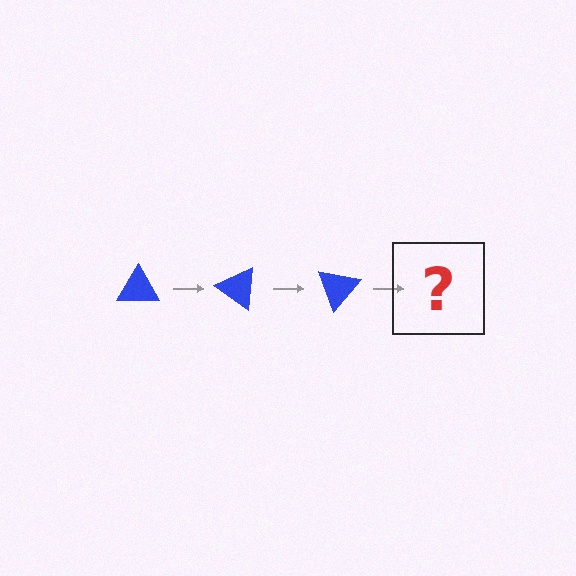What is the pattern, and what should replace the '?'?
The pattern is that the triangle rotates 35 degrees each step. The '?' should be a blue triangle rotated 105 degrees.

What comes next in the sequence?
The next element should be a blue triangle rotated 105 degrees.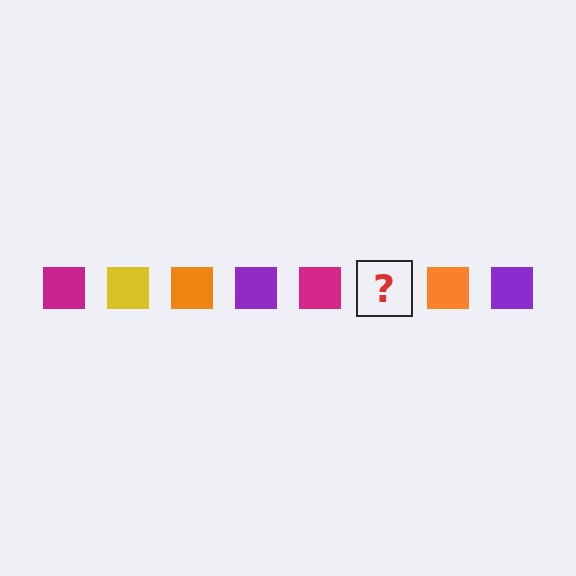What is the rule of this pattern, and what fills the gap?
The rule is that the pattern cycles through magenta, yellow, orange, purple squares. The gap should be filled with a yellow square.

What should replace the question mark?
The question mark should be replaced with a yellow square.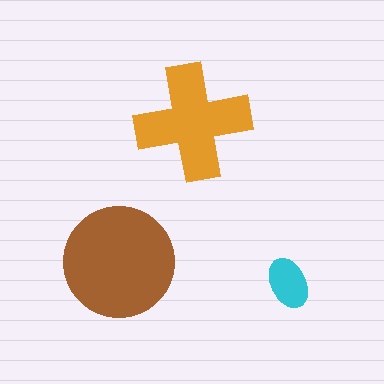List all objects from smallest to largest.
The cyan ellipse, the orange cross, the brown circle.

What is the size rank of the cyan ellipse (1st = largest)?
3rd.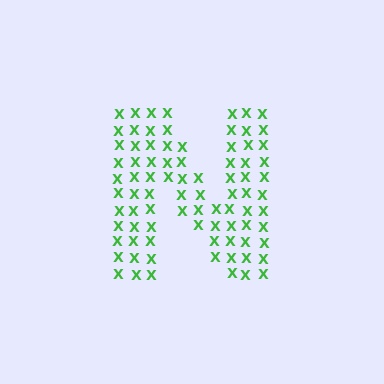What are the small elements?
The small elements are letter X's.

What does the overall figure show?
The overall figure shows the letter N.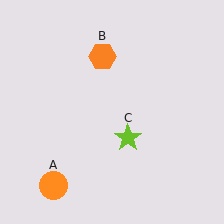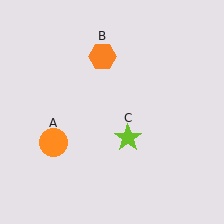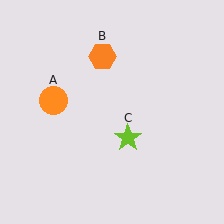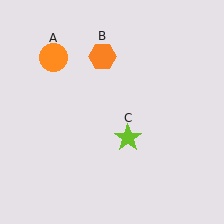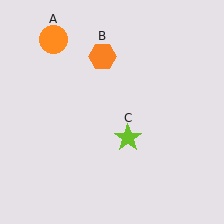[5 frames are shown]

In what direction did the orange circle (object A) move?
The orange circle (object A) moved up.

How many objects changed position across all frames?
1 object changed position: orange circle (object A).